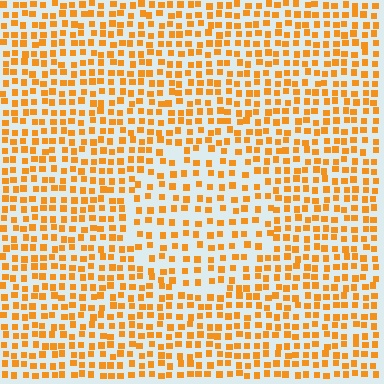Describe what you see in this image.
The image contains small orange elements arranged at two different densities. A circle-shaped region is visible where the elements are less densely packed than the surrounding area.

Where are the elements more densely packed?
The elements are more densely packed outside the circle boundary.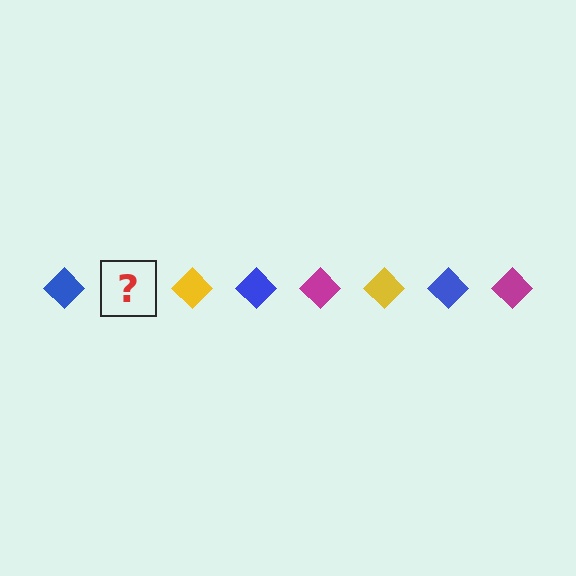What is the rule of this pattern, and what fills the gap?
The rule is that the pattern cycles through blue, magenta, yellow diamonds. The gap should be filled with a magenta diamond.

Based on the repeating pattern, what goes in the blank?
The blank should be a magenta diamond.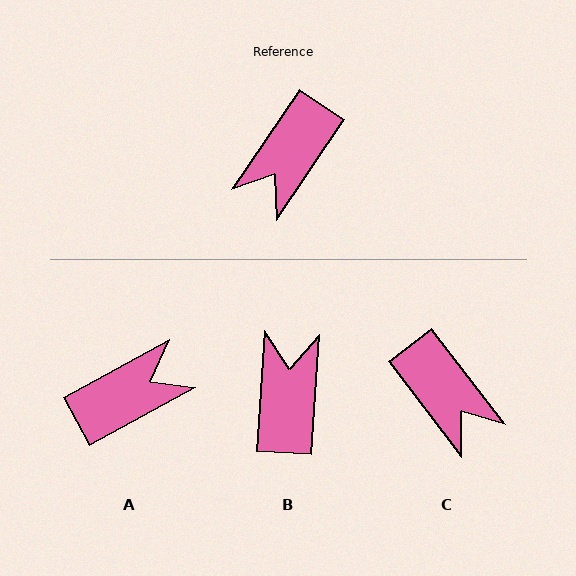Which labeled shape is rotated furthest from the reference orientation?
A, about 153 degrees away.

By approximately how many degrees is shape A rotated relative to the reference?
Approximately 153 degrees counter-clockwise.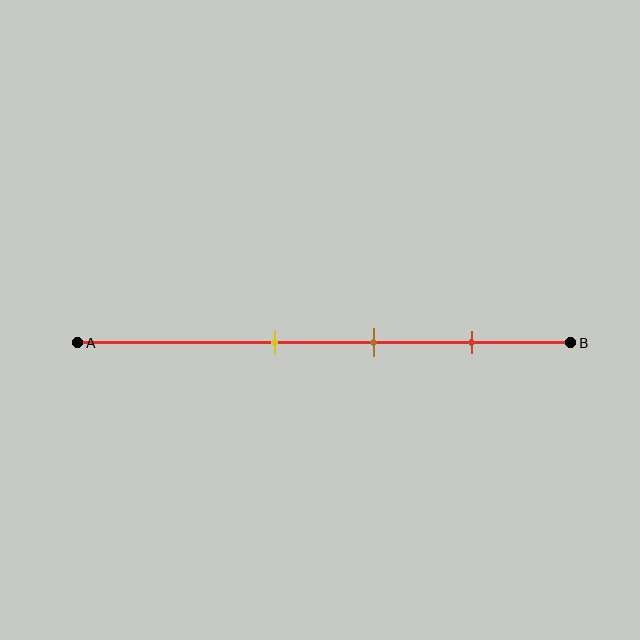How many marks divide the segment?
There are 3 marks dividing the segment.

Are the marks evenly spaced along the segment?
Yes, the marks are approximately evenly spaced.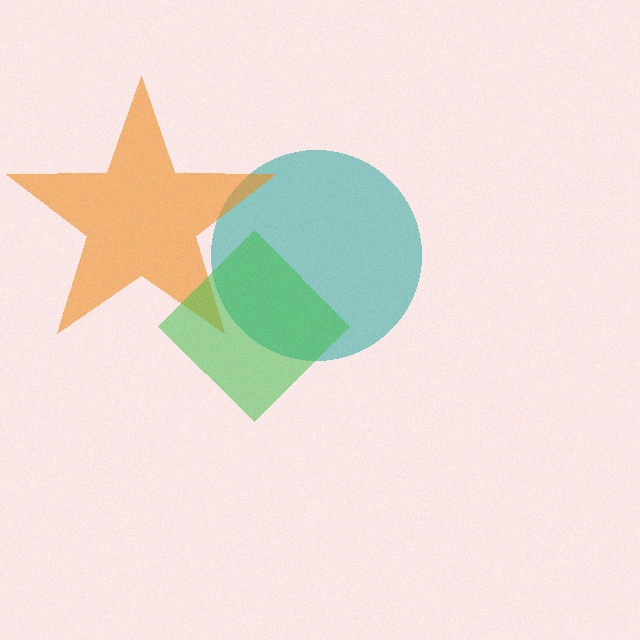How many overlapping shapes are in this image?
There are 3 overlapping shapes in the image.